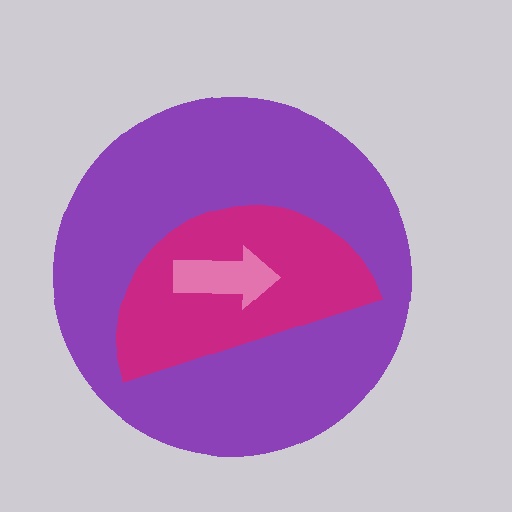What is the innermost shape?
The pink arrow.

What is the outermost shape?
The purple circle.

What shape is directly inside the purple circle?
The magenta semicircle.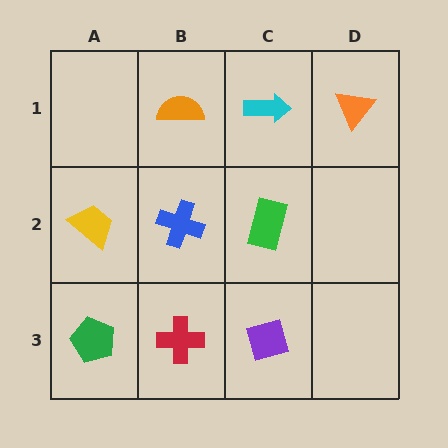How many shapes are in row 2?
3 shapes.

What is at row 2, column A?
A yellow trapezoid.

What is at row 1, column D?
An orange triangle.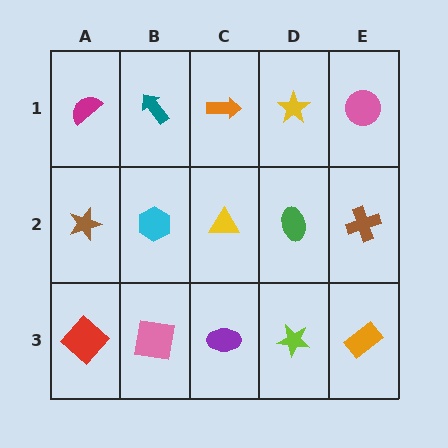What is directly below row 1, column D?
A green ellipse.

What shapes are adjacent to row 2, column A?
A magenta semicircle (row 1, column A), a red diamond (row 3, column A), a cyan hexagon (row 2, column B).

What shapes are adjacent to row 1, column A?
A brown star (row 2, column A), a teal arrow (row 1, column B).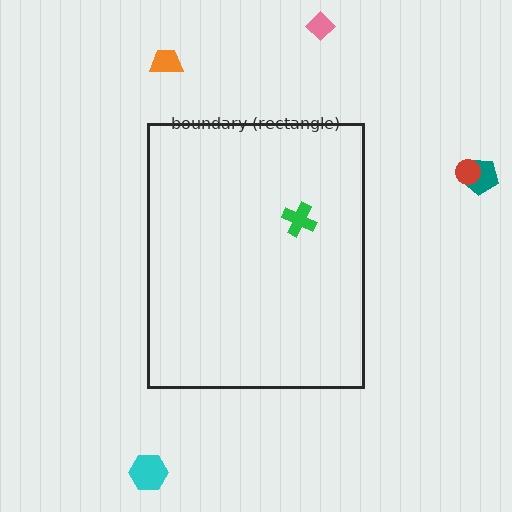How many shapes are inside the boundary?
1 inside, 5 outside.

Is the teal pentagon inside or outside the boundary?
Outside.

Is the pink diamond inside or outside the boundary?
Outside.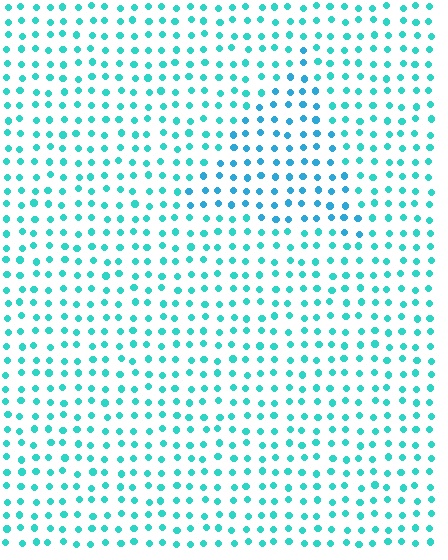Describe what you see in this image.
The image is filled with small cyan elements in a uniform arrangement. A triangle-shaped region is visible where the elements are tinted to a slightly different hue, forming a subtle color boundary.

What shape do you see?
I see a triangle.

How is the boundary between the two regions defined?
The boundary is defined purely by a slight shift in hue (about 23 degrees). Spacing, size, and orientation are identical on both sides.